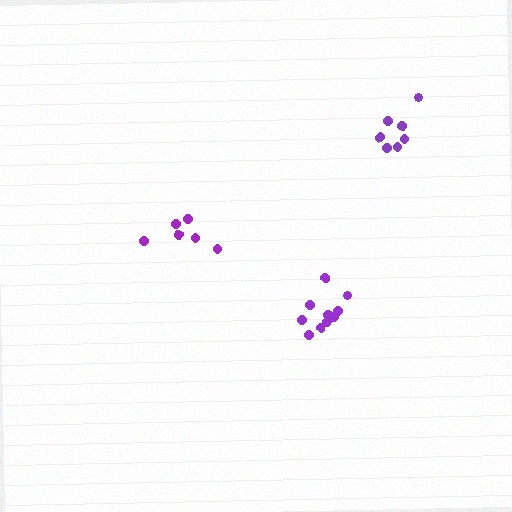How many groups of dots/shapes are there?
There are 3 groups.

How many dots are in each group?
Group 1: 7 dots, Group 2: 10 dots, Group 3: 6 dots (23 total).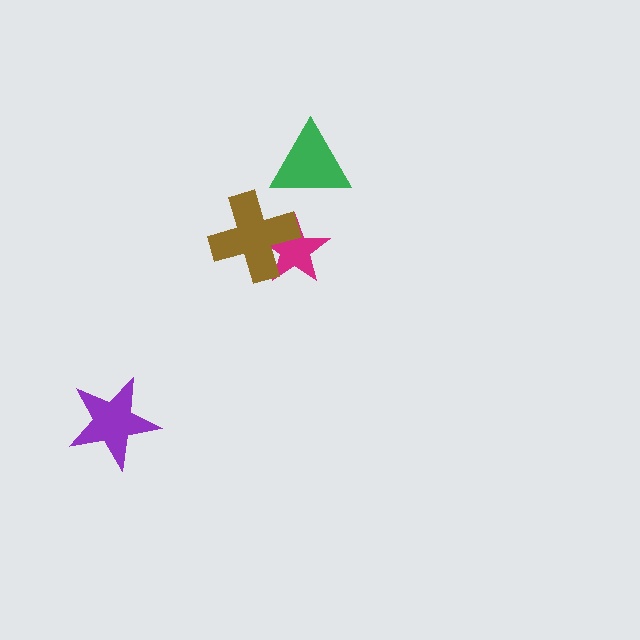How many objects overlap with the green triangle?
0 objects overlap with the green triangle.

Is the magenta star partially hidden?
Yes, it is partially covered by another shape.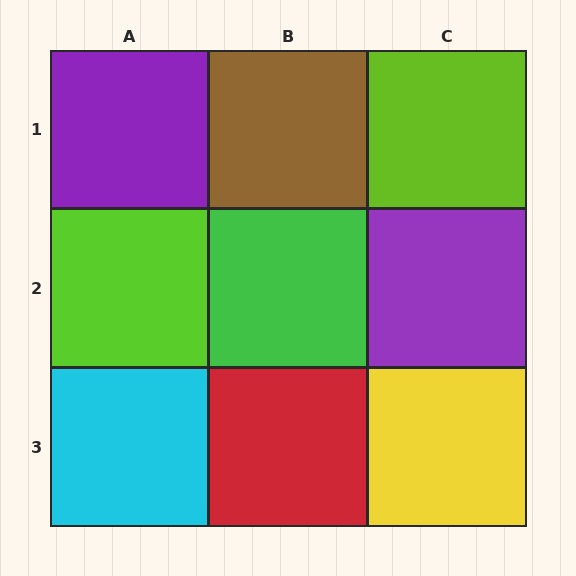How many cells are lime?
2 cells are lime.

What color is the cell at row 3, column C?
Yellow.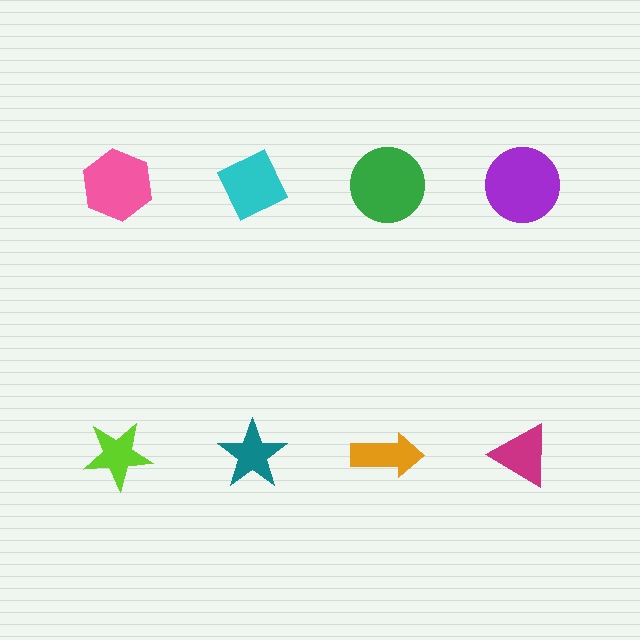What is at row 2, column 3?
An orange arrow.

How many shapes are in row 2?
4 shapes.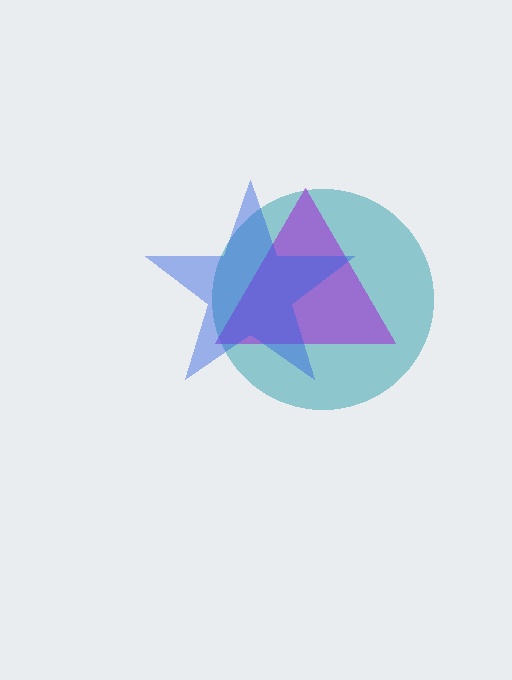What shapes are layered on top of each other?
The layered shapes are: a teal circle, a purple triangle, a blue star.